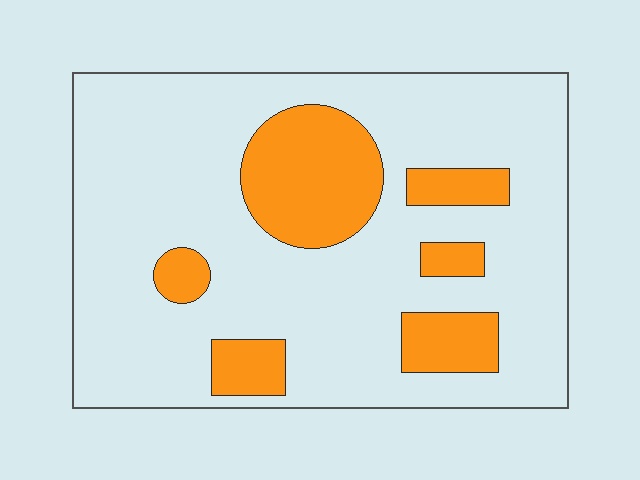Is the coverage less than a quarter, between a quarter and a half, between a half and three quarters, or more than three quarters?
Less than a quarter.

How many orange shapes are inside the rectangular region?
6.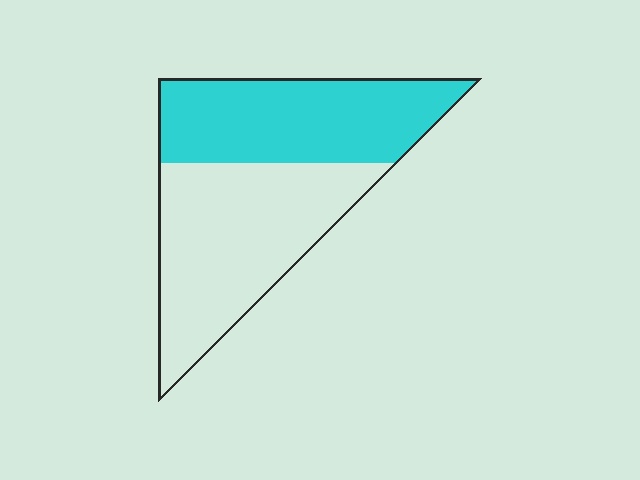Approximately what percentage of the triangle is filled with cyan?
Approximately 45%.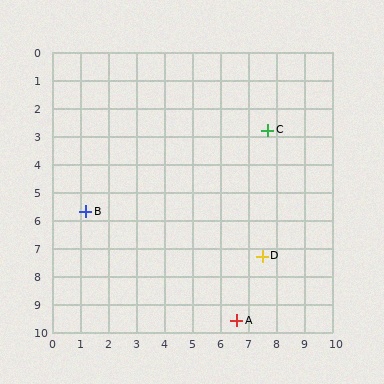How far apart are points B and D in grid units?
Points B and D are about 6.5 grid units apart.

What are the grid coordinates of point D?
Point D is at approximately (7.5, 7.3).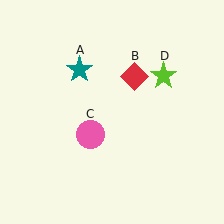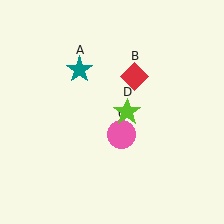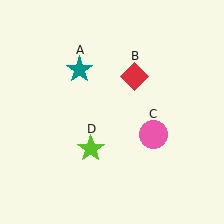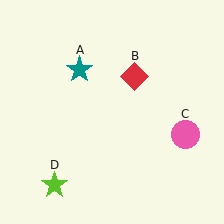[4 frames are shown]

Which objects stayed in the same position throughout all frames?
Teal star (object A) and red diamond (object B) remained stationary.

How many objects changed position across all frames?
2 objects changed position: pink circle (object C), lime star (object D).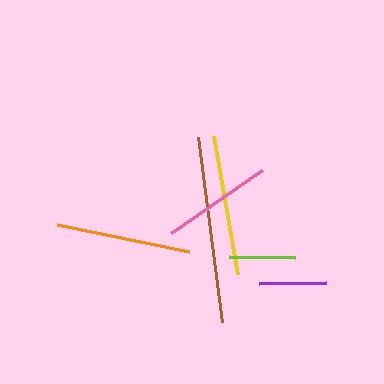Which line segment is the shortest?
The lime line is the shortest at approximately 67 pixels.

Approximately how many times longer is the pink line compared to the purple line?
The pink line is approximately 1.6 times the length of the purple line.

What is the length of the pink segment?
The pink segment is approximately 111 pixels long.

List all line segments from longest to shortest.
From longest to shortest: brown, yellow, orange, pink, purple, lime.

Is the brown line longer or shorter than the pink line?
The brown line is longer than the pink line.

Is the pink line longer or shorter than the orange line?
The orange line is longer than the pink line.